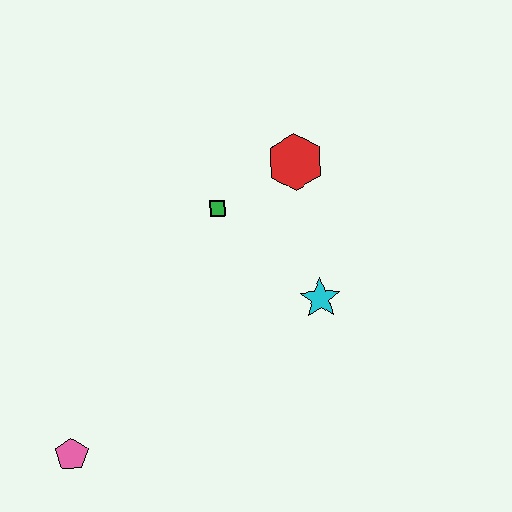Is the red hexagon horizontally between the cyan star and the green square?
Yes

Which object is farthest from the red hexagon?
The pink pentagon is farthest from the red hexagon.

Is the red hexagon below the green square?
No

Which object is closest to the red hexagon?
The green square is closest to the red hexagon.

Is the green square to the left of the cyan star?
Yes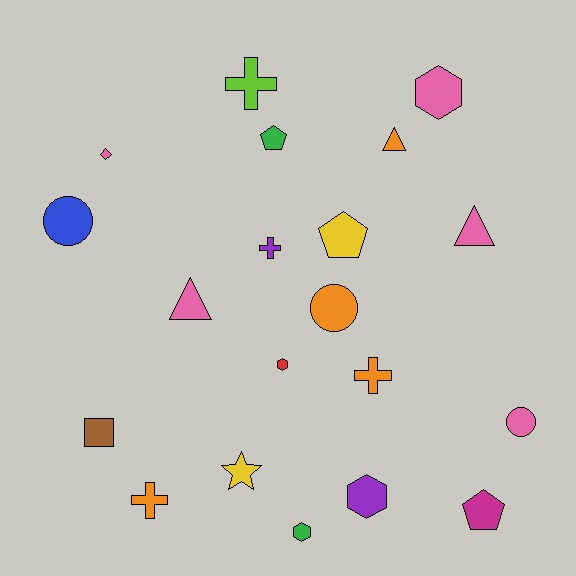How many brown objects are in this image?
There is 1 brown object.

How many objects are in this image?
There are 20 objects.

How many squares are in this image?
There is 1 square.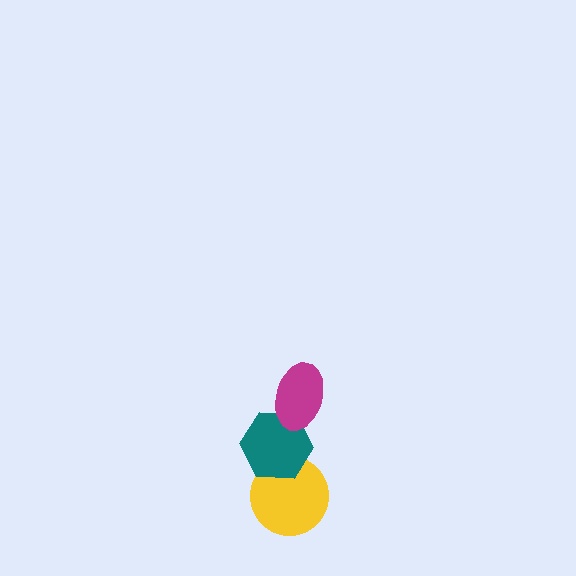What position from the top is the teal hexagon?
The teal hexagon is 2nd from the top.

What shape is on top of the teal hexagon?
The magenta ellipse is on top of the teal hexagon.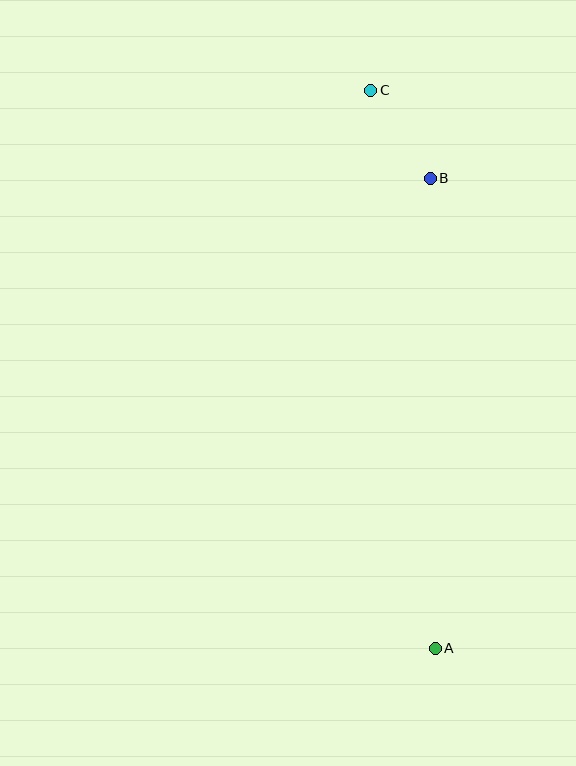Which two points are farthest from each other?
Points A and C are farthest from each other.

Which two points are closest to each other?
Points B and C are closest to each other.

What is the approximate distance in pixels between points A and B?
The distance between A and B is approximately 470 pixels.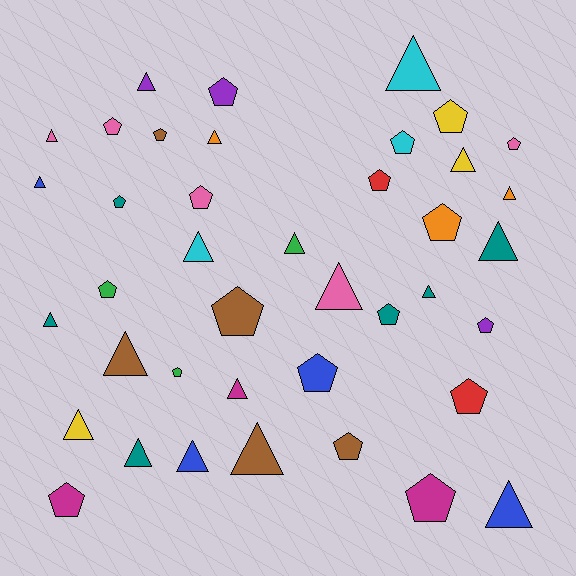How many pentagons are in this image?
There are 20 pentagons.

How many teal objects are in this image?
There are 6 teal objects.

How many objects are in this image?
There are 40 objects.